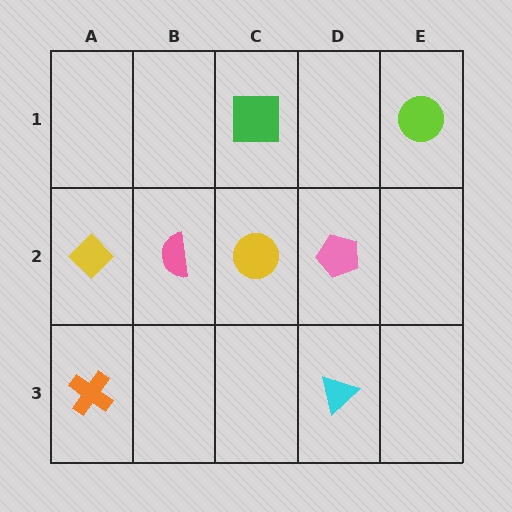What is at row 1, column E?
A lime circle.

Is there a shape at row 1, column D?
No, that cell is empty.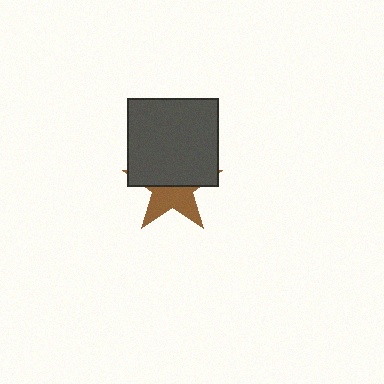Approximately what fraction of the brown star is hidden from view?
Roughly 56% of the brown star is hidden behind the dark gray rectangle.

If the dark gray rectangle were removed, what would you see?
You would see the complete brown star.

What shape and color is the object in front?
The object in front is a dark gray rectangle.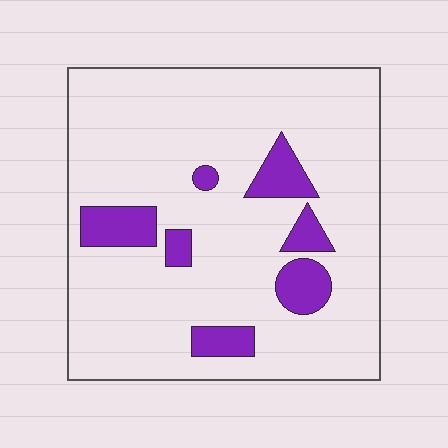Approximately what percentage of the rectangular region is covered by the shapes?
Approximately 15%.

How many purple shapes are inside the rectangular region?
7.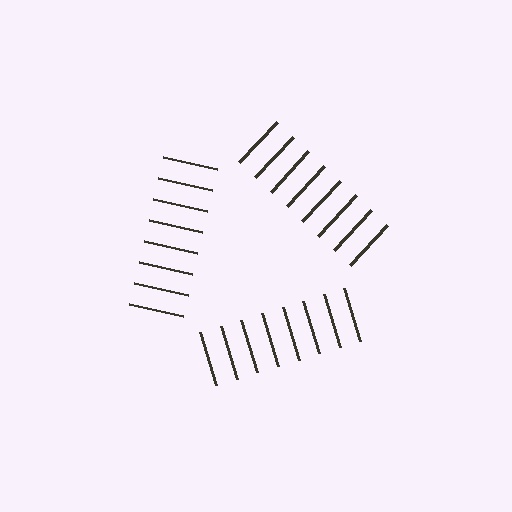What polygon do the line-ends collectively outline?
An illusory triangle — the line segments terminate on its edges but no continuous stroke is drawn.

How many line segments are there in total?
24 — 8 along each of the 3 edges.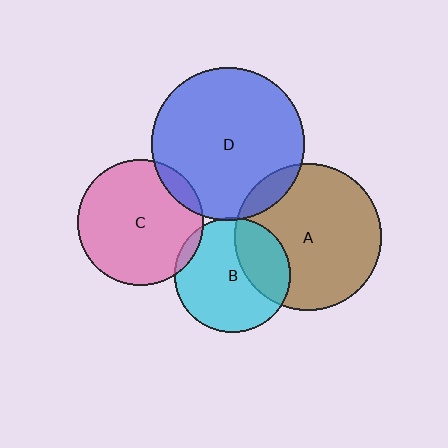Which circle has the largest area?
Circle D (blue).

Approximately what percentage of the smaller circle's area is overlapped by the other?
Approximately 5%.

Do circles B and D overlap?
Yes.